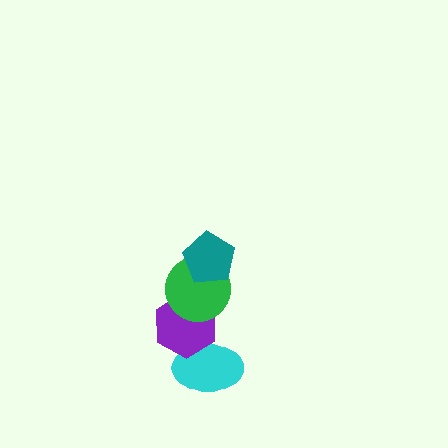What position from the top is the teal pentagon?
The teal pentagon is 1st from the top.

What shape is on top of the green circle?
The teal pentagon is on top of the green circle.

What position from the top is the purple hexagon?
The purple hexagon is 3rd from the top.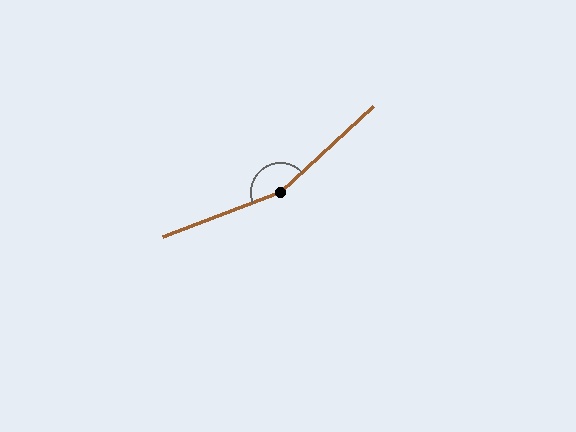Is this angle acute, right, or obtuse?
It is obtuse.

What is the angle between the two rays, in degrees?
Approximately 158 degrees.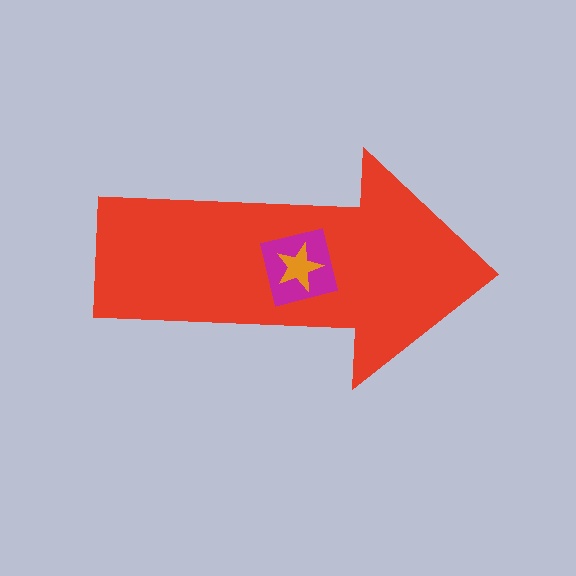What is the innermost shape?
The orange star.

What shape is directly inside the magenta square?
The orange star.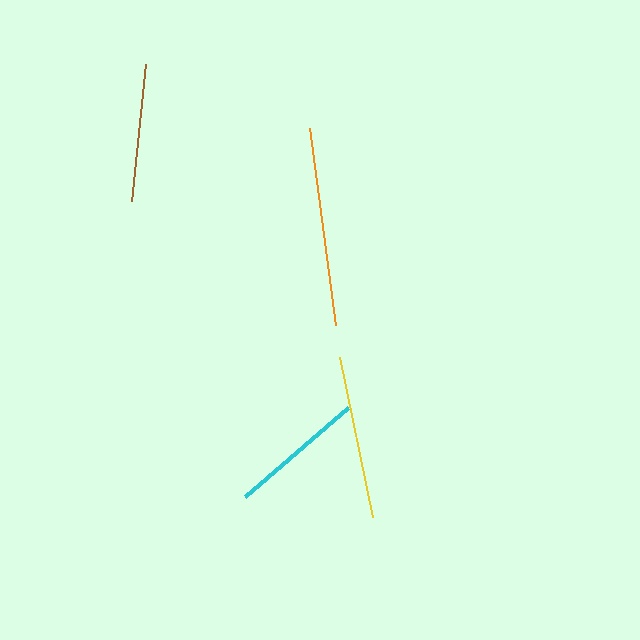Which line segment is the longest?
The orange line is the longest at approximately 199 pixels.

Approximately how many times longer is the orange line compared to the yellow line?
The orange line is approximately 1.2 times the length of the yellow line.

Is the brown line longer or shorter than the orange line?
The orange line is longer than the brown line.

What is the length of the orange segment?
The orange segment is approximately 199 pixels long.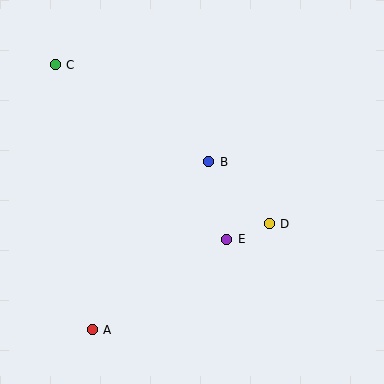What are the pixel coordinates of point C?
Point C is at (55, 65).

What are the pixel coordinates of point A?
Point A is at (92, 330).